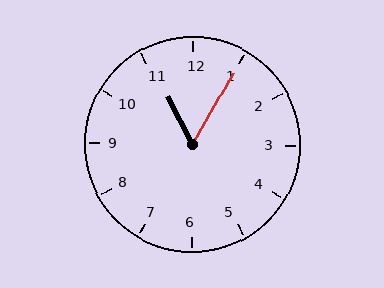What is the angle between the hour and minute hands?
Approximately 58 degrees.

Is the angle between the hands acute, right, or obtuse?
It is acute.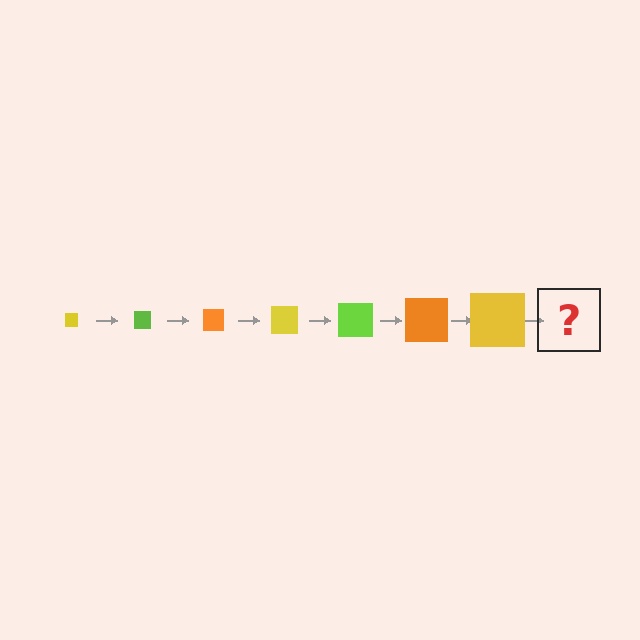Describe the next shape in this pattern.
It should be a lime square, larger than the previous one.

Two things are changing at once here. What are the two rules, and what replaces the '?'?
The two rules are that the square grows larger each step and the color cycles through yellow, lime, and orange. The '?' should be a lime square, larger than the previous one.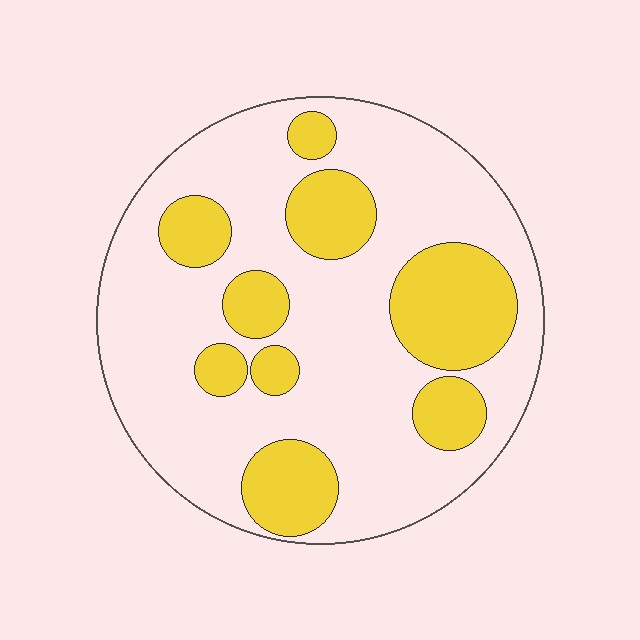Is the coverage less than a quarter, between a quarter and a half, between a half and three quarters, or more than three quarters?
Between a quarter and a half.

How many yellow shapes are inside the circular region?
9.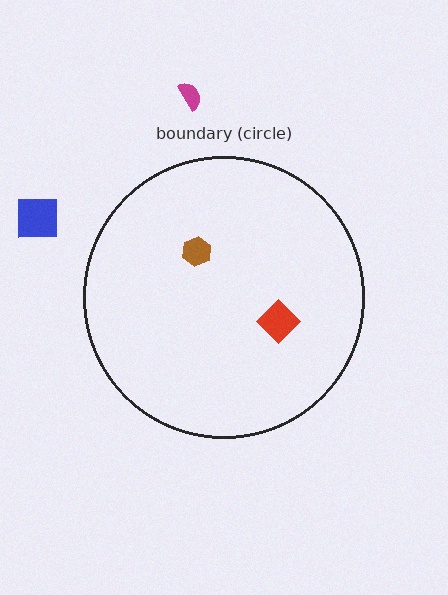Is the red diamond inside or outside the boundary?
Inside.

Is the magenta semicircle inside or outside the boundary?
Outside.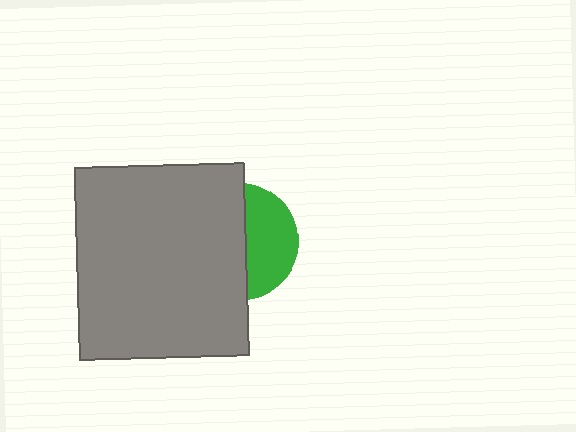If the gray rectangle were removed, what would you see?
You would see the complete green circle.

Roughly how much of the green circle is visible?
A small part of it is visible (roughly 44%).